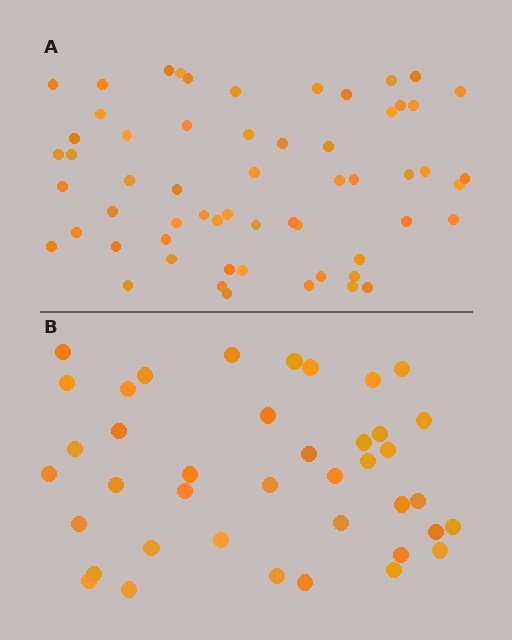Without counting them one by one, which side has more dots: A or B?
Region A (the top region) has more dots.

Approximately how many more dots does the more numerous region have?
Region A has approximately 20 more dots than region B.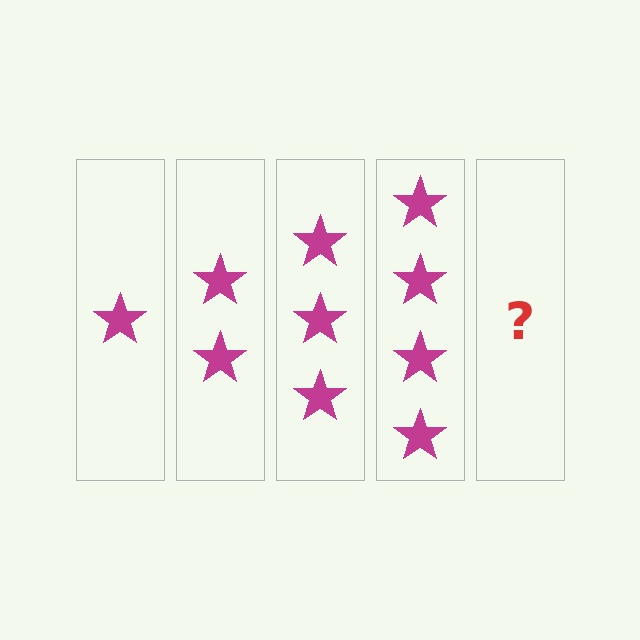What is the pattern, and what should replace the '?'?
The pattern is that each step adds one more star. The '?' should be 5 stars.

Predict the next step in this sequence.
The next step is 5 stars.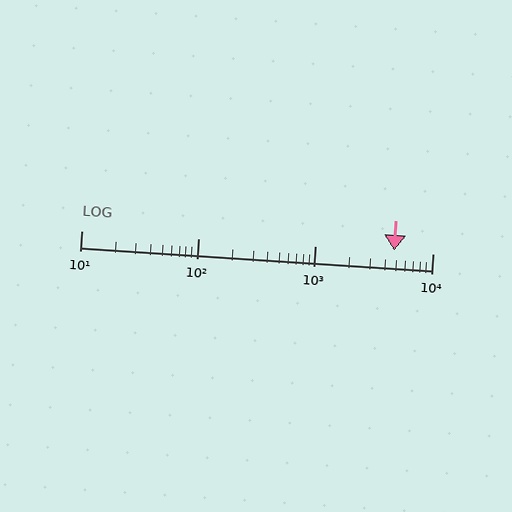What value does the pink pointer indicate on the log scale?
The pointer indicates approximately 4700.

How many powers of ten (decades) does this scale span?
The scale spans 3 decades, from 10 to 10000.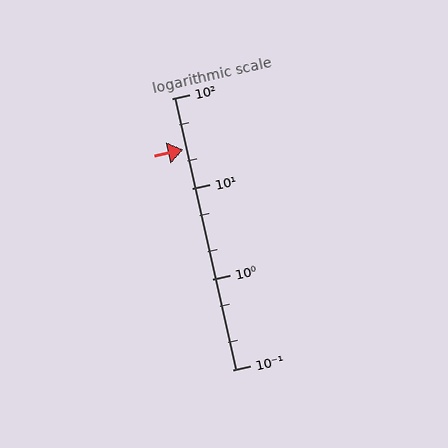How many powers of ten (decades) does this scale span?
The scale spans 3 decades, from 0.1 to 100.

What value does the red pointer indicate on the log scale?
The pointer indicates approximately 27.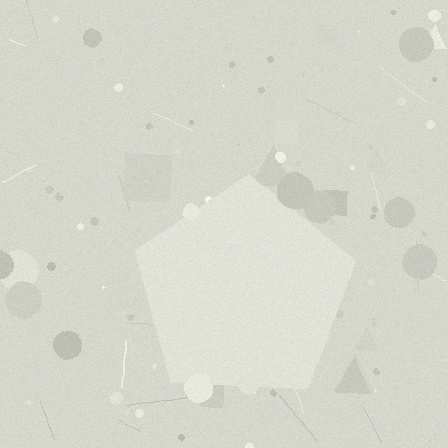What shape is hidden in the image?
A pentagon is hidden in the image.